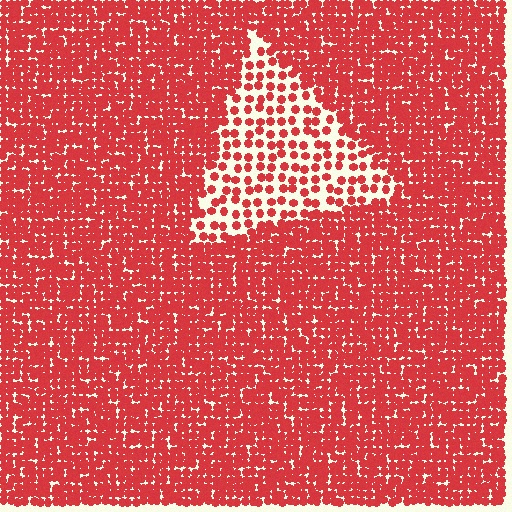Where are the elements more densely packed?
The elements are more densely packed outside the triangle boundary.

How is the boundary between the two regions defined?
The boundary is defined by a change in element density (approximately 2.5x ratio). All elements are the same color, size, and shape.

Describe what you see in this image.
The image contains small red elements arranged at two different densities. A triangle-shaped region is visible where the elements are less densely packed than the surrounding area.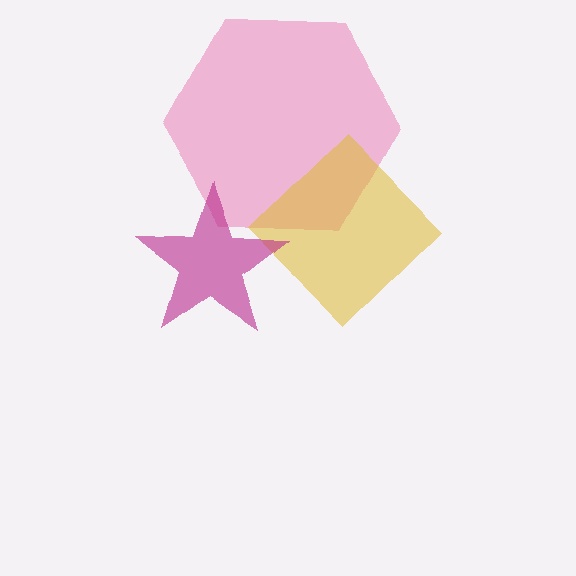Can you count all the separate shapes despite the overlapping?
Yes, there are 3 separate shapes.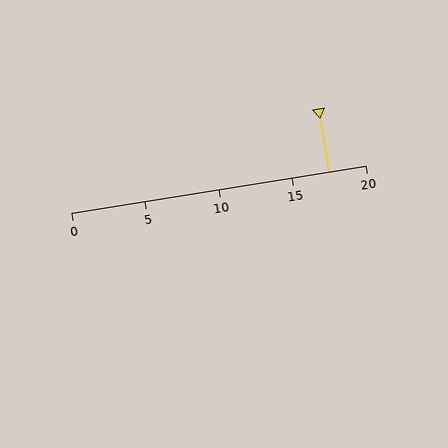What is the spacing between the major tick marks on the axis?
The major ticks are spaced 5 apart.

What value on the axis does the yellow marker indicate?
The marker indicates approximately 17.5.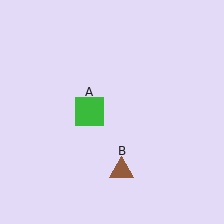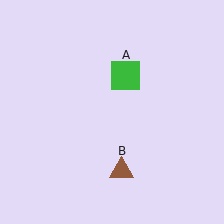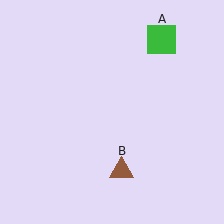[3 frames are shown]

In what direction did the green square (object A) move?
The green square (object A) moved up and to the right.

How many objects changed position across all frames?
1 object changed position: green square (object A).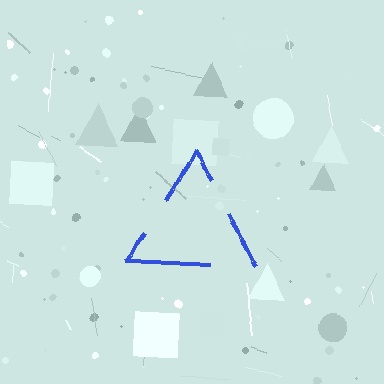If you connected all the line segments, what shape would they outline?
They would outline a triangle.